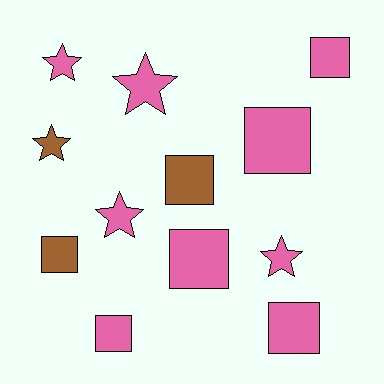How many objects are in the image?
There are 12 objects.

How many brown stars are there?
There is 1 brown star.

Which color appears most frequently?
Pink, with 9 objects.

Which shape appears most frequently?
Square, with 7 objects.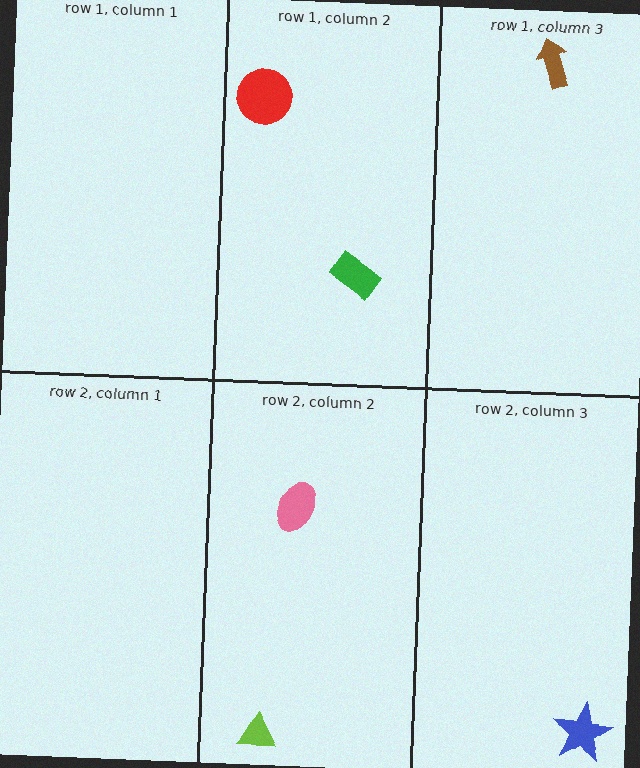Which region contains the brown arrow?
The row 1, column 3 region.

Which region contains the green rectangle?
The row 1, column 2 region.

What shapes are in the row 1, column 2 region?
The red circle, the green rectangle.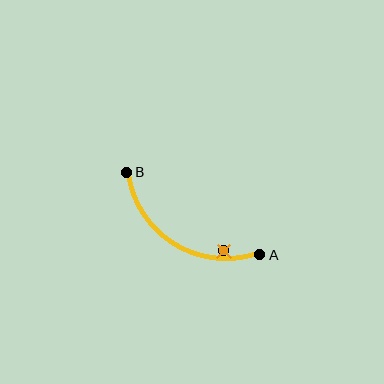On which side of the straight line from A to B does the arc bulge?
The arc bulges below the straight line connecting A and B.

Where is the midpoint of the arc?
The arc midpoint is the point on the curve farthest from the straight line joining A and B. It sits below that line.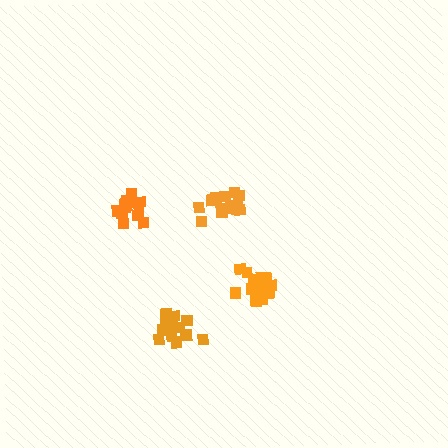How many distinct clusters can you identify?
There are 4 distinct clusters.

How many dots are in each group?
Group 1: 16 dots, Group 2: 16 dots, Group 3: 14 dots, Group 4: 19 dots (65 total).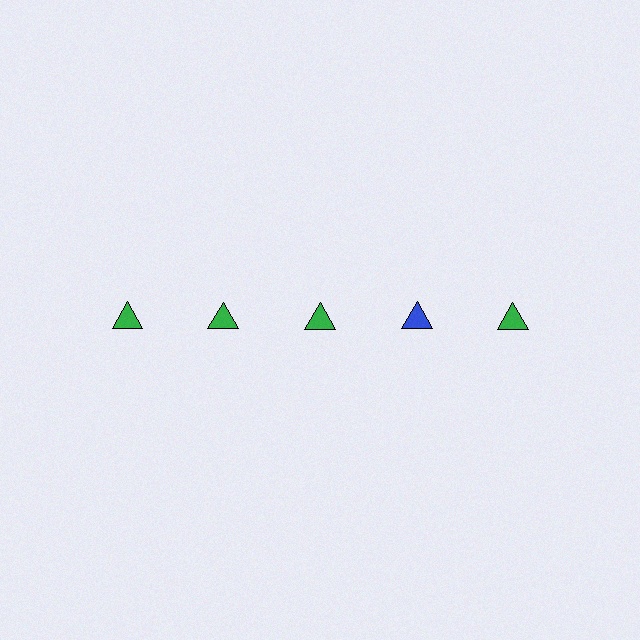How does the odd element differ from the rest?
It has a different color: blue instead of green.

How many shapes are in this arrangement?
There are 5 shapes arranged in a grid pattern.